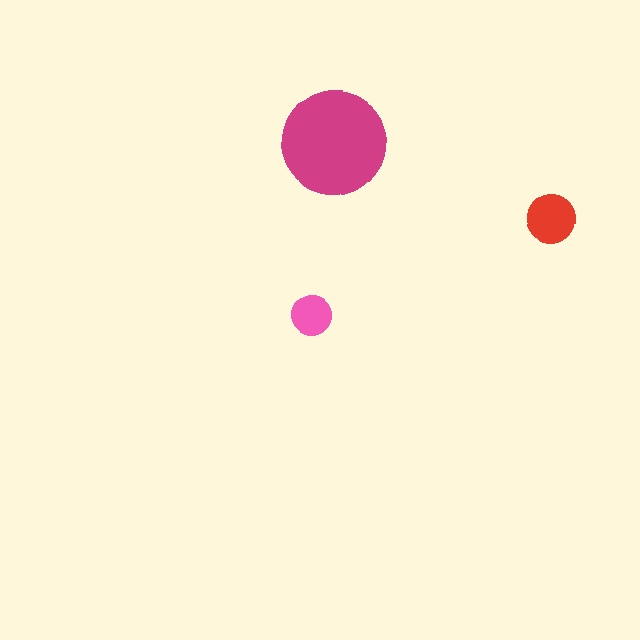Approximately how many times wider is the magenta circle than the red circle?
About 2 times wider.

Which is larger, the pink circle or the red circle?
The red one.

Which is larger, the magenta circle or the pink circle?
The magenta one.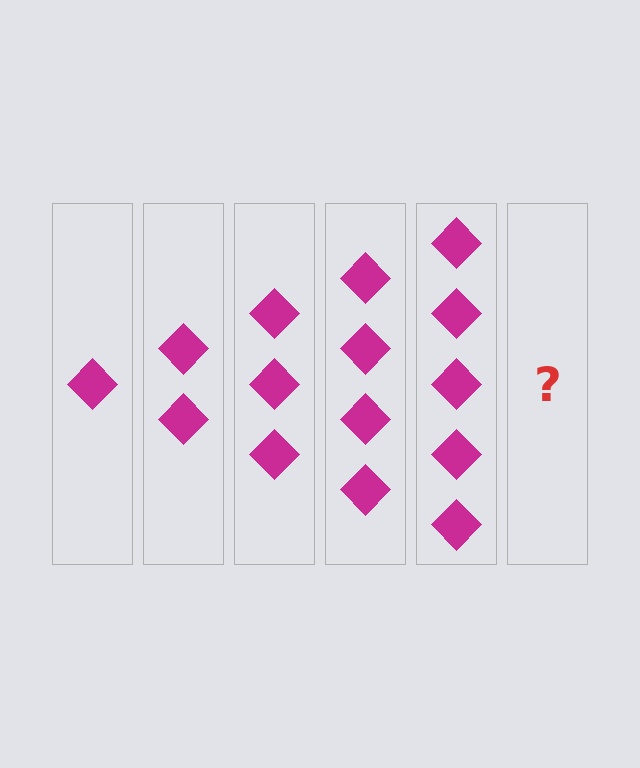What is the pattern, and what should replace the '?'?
The pattern is that each step adds one more diamond. The '?' should be 6 diamonds.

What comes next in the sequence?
The next element should be 6 diamonds.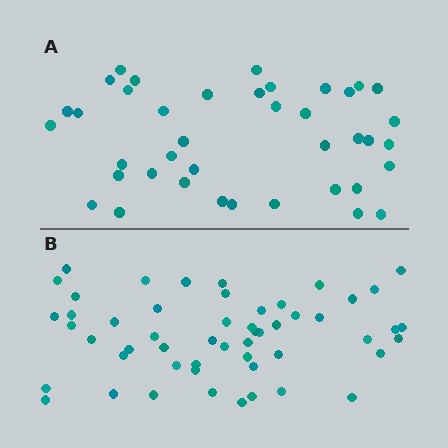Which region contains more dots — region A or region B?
Region B (the bottom region) has more dots.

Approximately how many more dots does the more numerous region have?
Region B has approximately 15 more dots than region A.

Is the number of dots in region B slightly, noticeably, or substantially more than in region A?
Region B has noticeably more, but not dramatically so. The ratio is roughly 1.3 to 1.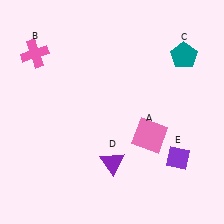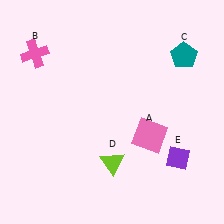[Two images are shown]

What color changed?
The triangle (D) changed from purple in Image 1 to lime in Image 2.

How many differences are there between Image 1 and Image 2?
There is 1 difference between the two images.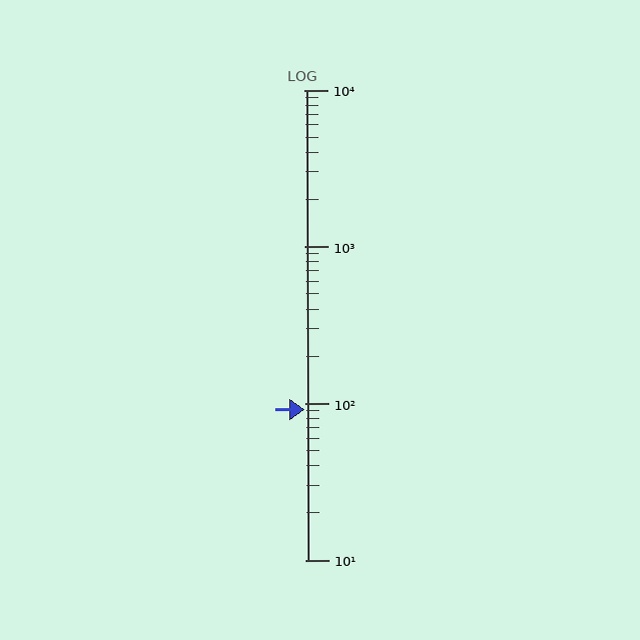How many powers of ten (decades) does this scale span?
The scale spans 3 decades, from 10 to 10000.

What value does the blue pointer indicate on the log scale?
The pointer indicates approximately 92.